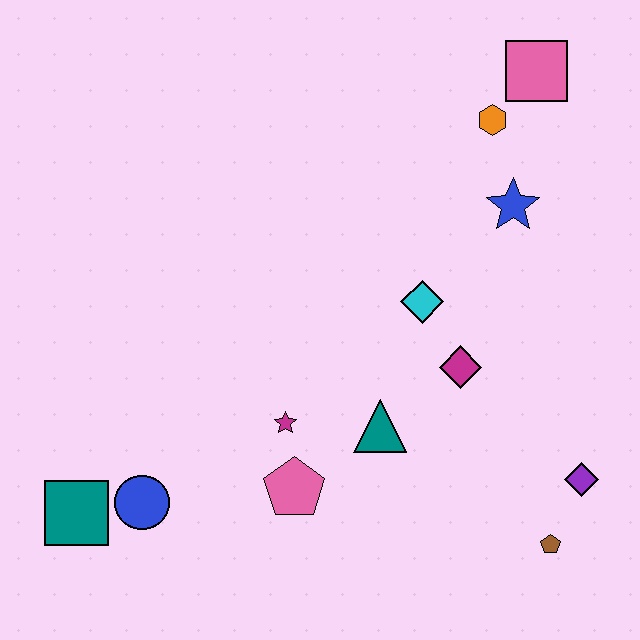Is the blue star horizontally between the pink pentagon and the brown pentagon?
Yes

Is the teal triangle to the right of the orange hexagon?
No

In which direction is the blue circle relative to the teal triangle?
The blue circle is to the left of the teal triangle.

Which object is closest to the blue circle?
The teal square is closest to the blue circle.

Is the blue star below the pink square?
Yes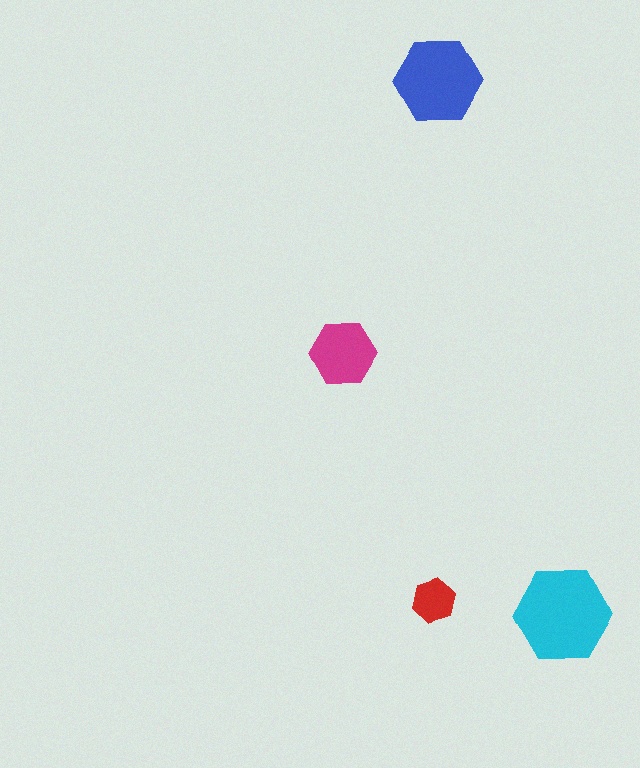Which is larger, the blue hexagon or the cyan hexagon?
The cyan one.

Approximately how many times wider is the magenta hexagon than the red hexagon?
About 1.5 times wider.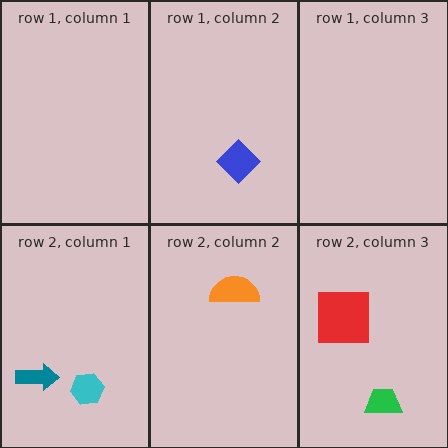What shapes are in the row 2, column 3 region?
The green trapezoid, the red square.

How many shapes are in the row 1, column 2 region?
1.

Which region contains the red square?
The row 2, column 3 region.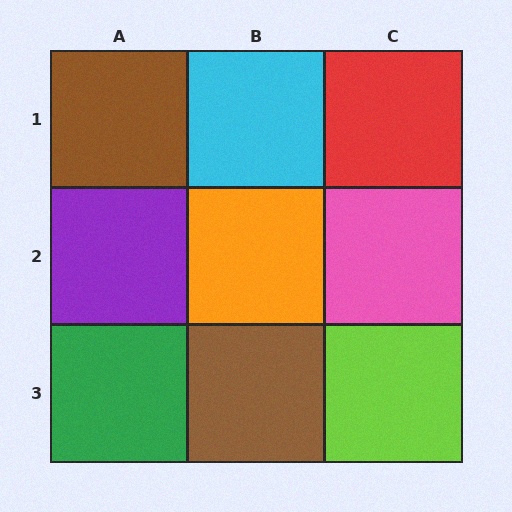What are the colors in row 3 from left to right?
Green, brown, lime.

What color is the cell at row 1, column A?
Brown.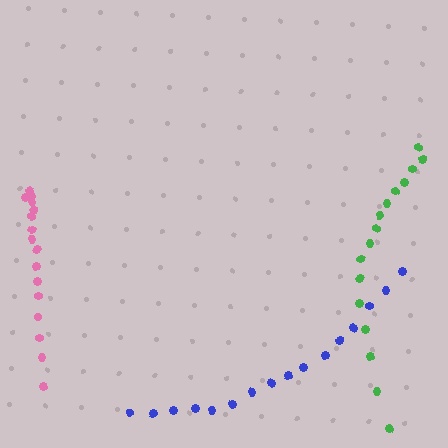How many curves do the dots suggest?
There are 3 distinct paths.